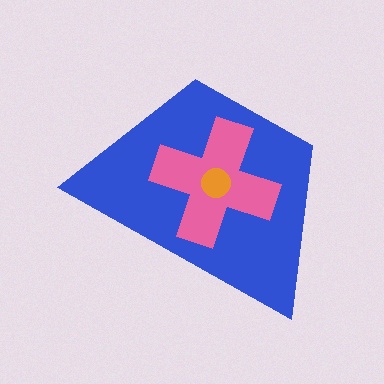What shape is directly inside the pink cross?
The orange circle.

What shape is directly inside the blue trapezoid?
The pink cross.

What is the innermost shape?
The orange circle.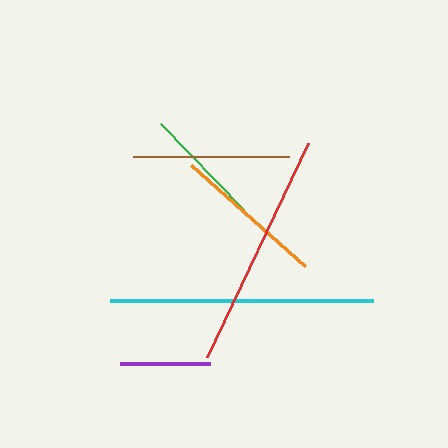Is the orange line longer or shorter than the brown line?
The brown line is longer than the orange line.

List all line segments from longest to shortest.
From longest to shortest: cyan, red, brown, orange, green, purple.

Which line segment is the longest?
The cyan line is the longest at approximately 263 pixels.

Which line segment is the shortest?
The purple line is the shortest at approximately 90 pixels.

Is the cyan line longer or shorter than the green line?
The cyan line is longer than the green line.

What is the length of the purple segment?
The purple segment is approximately 90 pixels long.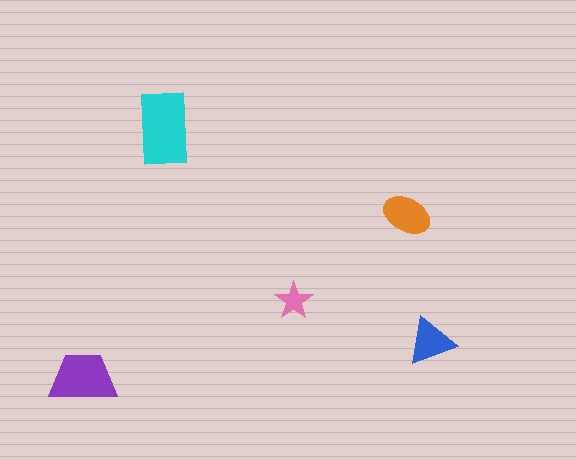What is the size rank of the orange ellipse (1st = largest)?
3rd.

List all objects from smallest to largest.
The pink star, the blue triangle, the orange ellipse, the purple trapezoid, the cyan rectangle.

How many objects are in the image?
There are 5 objects in the image.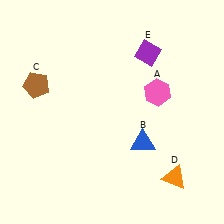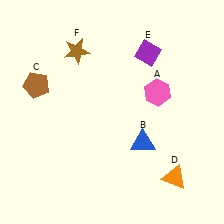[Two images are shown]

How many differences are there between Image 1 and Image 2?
There is 1 difference between the two images.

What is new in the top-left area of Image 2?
A brown star (F) was added in the top-left area of Image 2.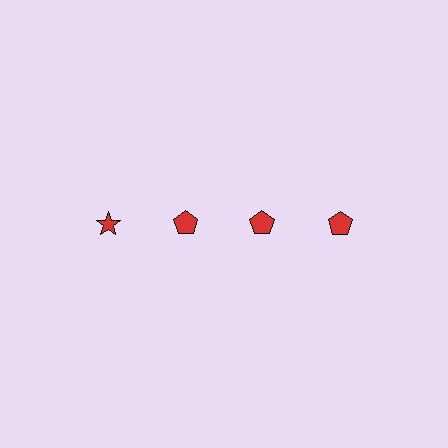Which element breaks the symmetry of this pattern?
The red star in the top row, leftmost column breaks the symmetry. All other shapes are red pentagons.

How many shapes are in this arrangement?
There are 4 shapes arranged in a grid pattern.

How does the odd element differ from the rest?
It has a different shape: star instead of pentagon.